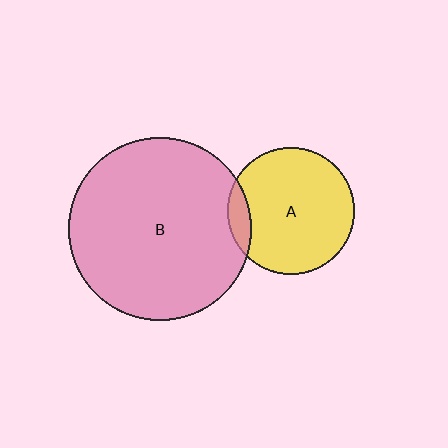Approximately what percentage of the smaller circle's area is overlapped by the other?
Approximately 10%.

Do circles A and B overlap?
Yes.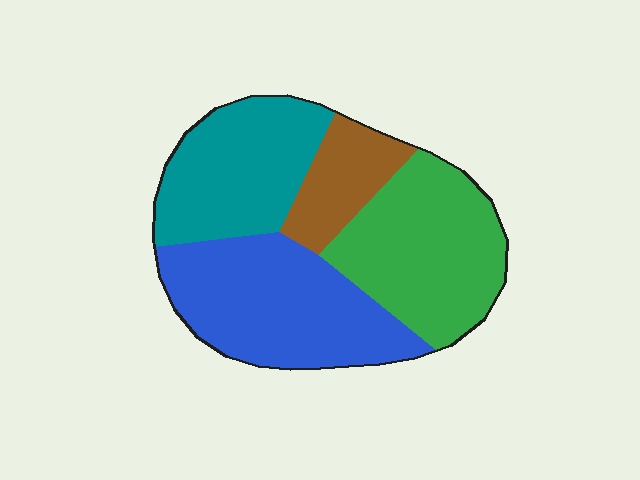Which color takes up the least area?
Brown, at roughly 10%.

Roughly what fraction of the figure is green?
Green covers 30% of the figure.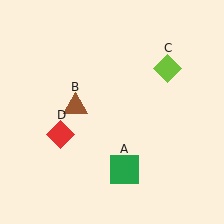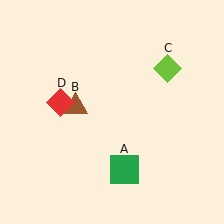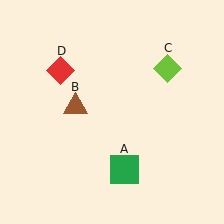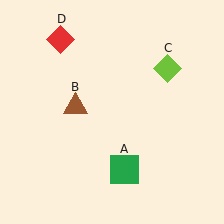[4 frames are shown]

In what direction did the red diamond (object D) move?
The red diamond (object D) moved up.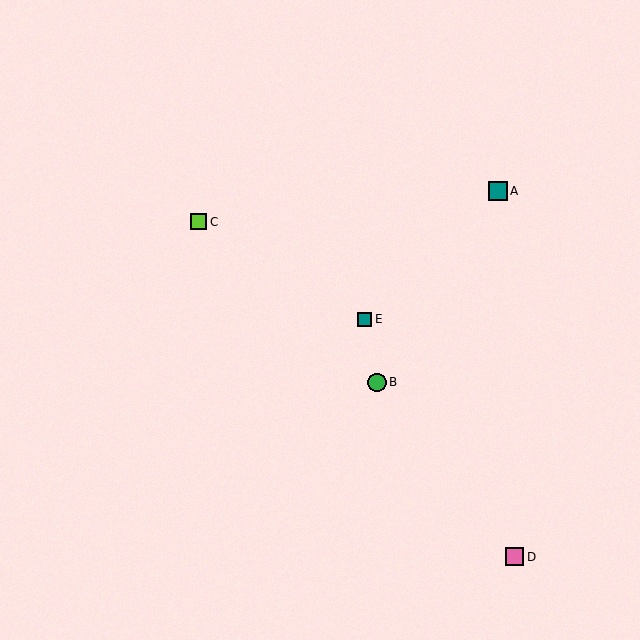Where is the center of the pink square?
The center of the pink square is at (515, 557).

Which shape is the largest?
The teal square (labeled A) is the largest.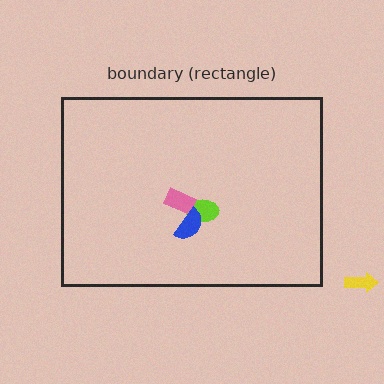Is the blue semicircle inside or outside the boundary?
Inside.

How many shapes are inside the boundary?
3 inside, 1 outside.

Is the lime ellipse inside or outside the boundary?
Inside.